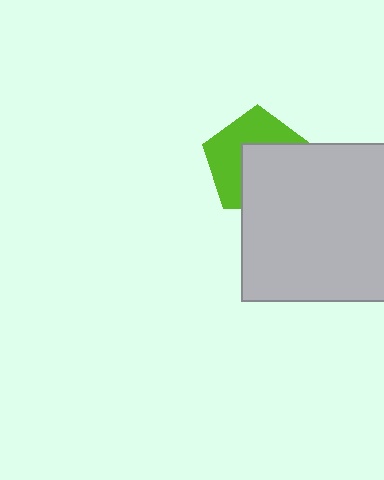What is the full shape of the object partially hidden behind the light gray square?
The partially hidden object is a lime pentagon.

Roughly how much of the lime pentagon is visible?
About half of it is visible (roughly 50%).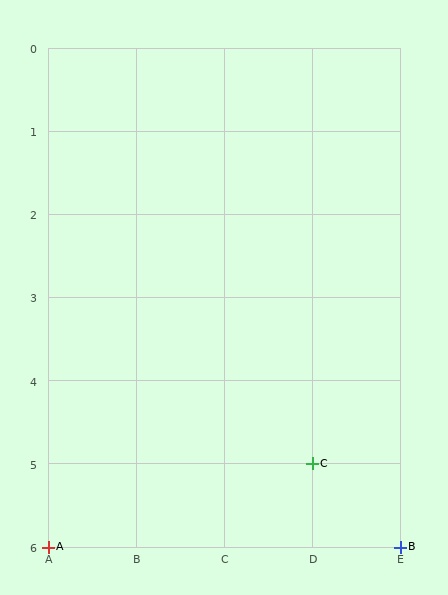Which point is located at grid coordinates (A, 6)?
Point A is at (A, 6).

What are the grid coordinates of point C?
Point C is at grid coordinates (D, 5).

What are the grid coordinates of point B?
Point B is at grid coordinates (E, 6).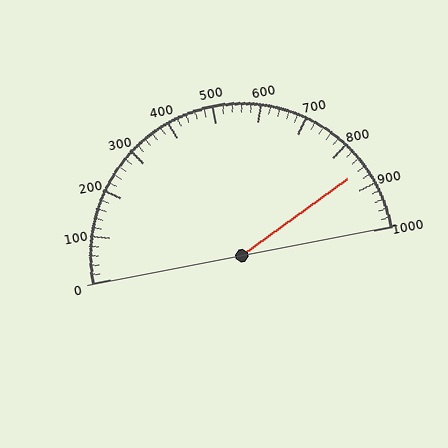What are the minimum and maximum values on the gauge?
The gauge ranges from 0 to 1000.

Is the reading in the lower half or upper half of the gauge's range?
The reading is in the upper half of the range (0 to 1000).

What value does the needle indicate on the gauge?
The needle indicates approximately 860.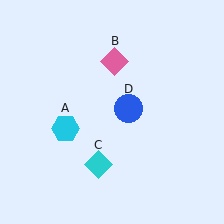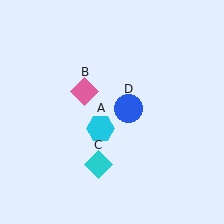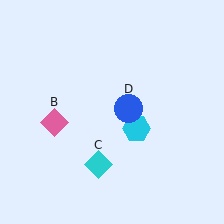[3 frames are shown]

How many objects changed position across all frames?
2 objects changed position: cyan hexagon (object A), pink diamond (object B).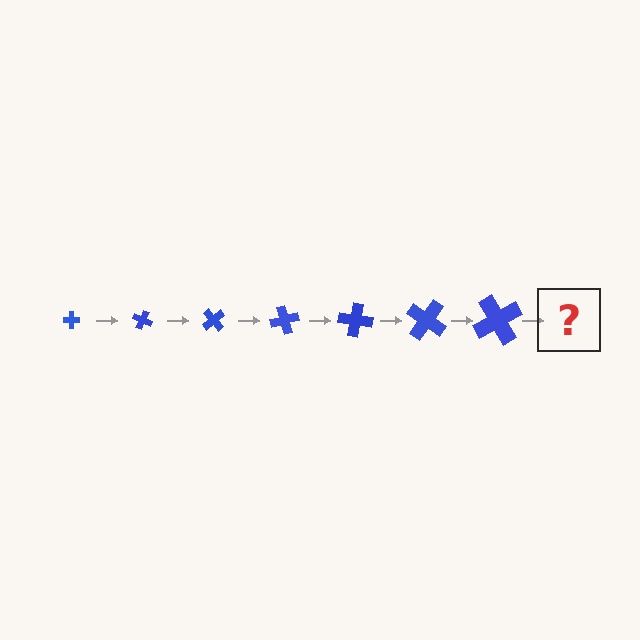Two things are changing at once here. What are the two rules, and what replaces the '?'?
The two rules are that the cross grows larger each step and it rotates 25 degrees each step. The '?' should be a cross, larger than the previous one and rotated 175 degrees from the start.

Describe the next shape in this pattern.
It should be a cross, larger than the previous one and rotated 175 degrees from the start.